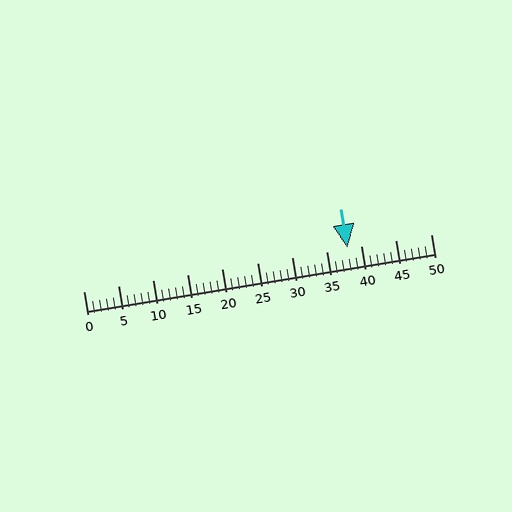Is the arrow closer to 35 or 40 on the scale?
The arrow is closer to 40.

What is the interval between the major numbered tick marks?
The major tick marks are spaced 5 units apart.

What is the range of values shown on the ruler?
The ruler shows values from 0 to 50.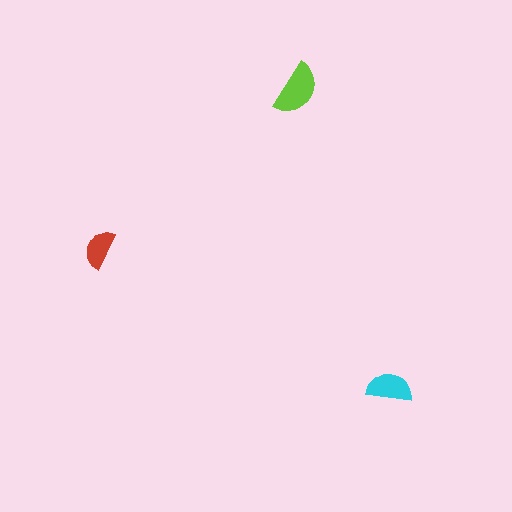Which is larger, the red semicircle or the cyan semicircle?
The cyan one.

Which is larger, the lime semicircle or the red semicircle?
The lime one.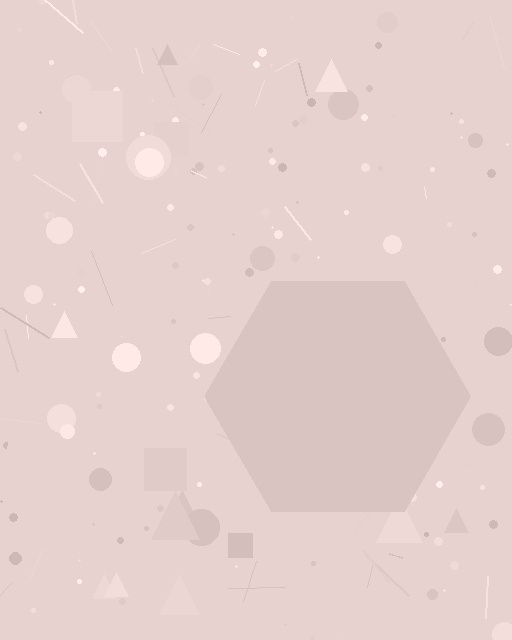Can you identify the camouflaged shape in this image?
The camouflaged shape is a hexagon.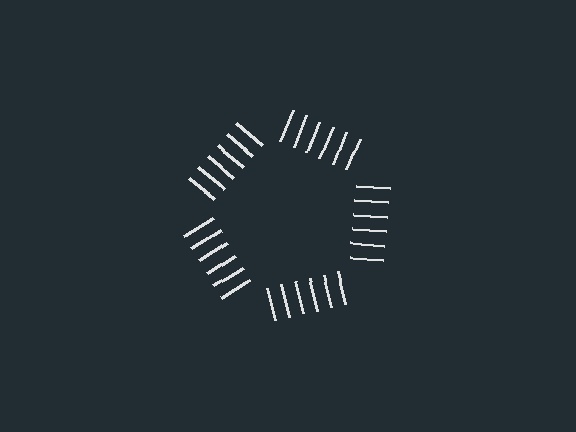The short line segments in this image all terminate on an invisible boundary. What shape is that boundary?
An illusory pentagon — the line segments terminate on its edges but no continuous stroke is drawn.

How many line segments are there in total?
30 — 6 along each of the 5 edges.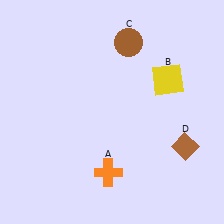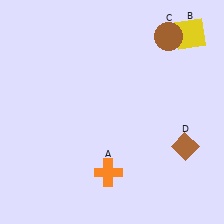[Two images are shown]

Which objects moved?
The objects that moved are: the yellow square (B), the brown circle (C).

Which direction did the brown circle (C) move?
The brown circle (C) moved right.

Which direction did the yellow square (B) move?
The yellow square (B) moved up.